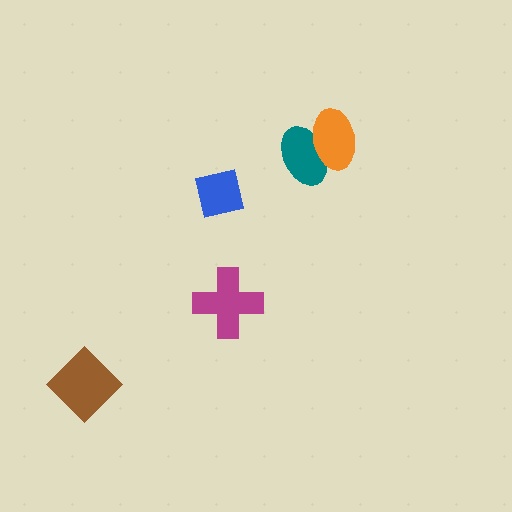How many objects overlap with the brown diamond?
0 objects overlap with the brown diamond.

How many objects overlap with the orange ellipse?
1 object overlaps with the orange ellipse.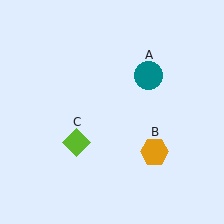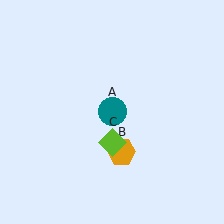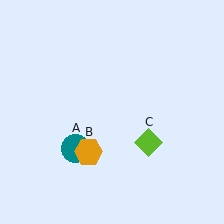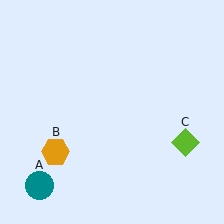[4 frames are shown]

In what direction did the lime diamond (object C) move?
The lime diamond (object C) moved right.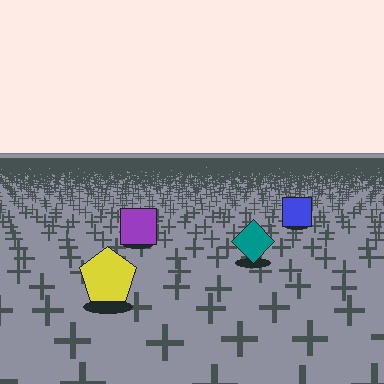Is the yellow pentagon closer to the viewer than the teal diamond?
Yes. The yellow pentagon is closer — you can tell from the texture gradient: the ground texture is coarser near it.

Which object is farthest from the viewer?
The blue square is farthest from the viewer. It appears smaller and the ground texture around it is denser.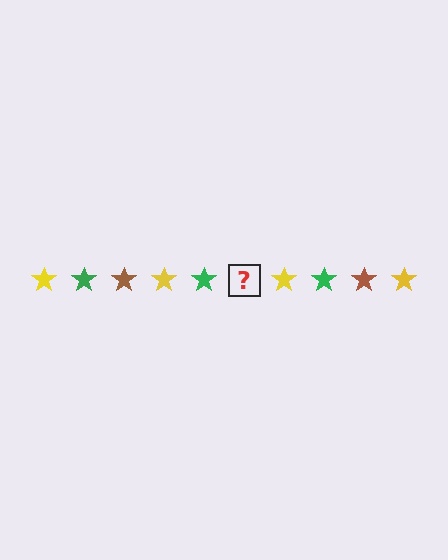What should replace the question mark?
The question mark should be replaced with a brown star.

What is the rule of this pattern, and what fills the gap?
The rule is that the pattern cycles through yellow, green, brown stars. The gap should be filled with a brown star.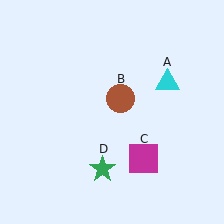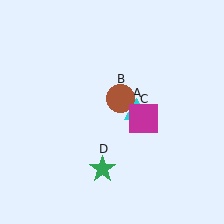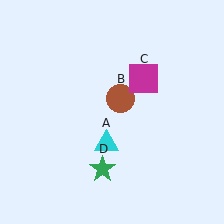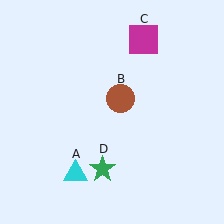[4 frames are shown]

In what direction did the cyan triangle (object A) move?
The cyan triangle (object A) moved down and to the left.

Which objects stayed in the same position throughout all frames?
Brown circle (object B) and green star (object D) remained stationary.